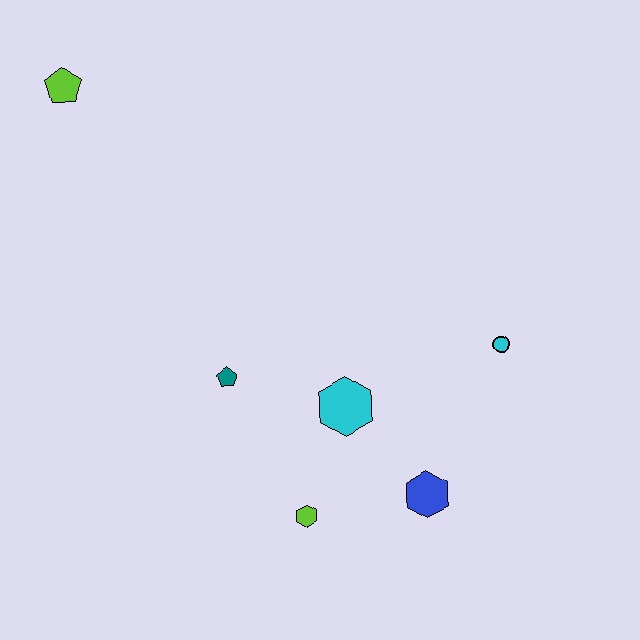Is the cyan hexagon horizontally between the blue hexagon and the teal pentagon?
Yes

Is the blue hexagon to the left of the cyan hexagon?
No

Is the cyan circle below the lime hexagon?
No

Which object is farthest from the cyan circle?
The lime pentagon is farthest from the cyan circle.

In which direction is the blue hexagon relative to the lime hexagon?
The blue hexagon is to the right of the lime hexagon.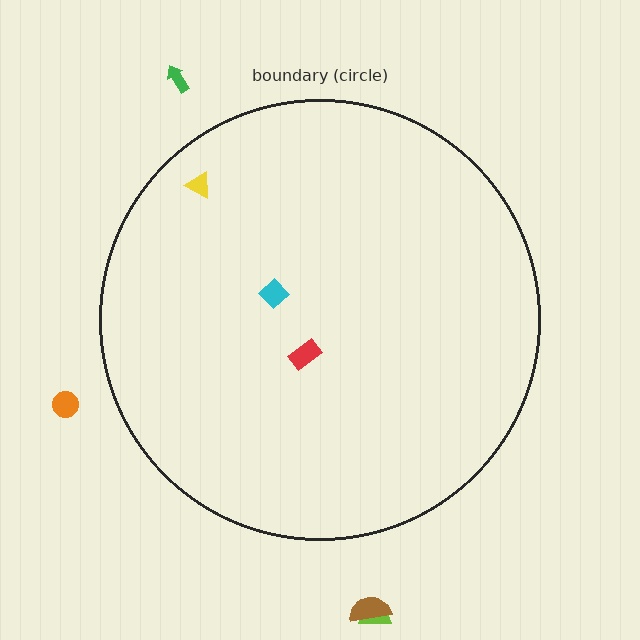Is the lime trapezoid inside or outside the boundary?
Outside.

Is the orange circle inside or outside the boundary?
Outside.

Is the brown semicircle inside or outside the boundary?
Outside.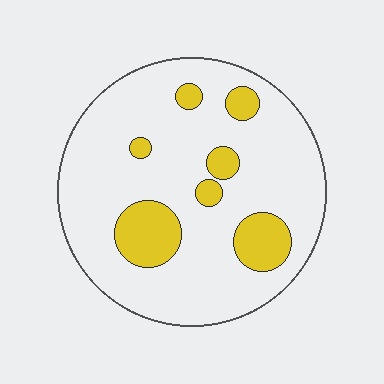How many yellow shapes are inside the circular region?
7.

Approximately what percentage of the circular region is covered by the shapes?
Approximately 15%.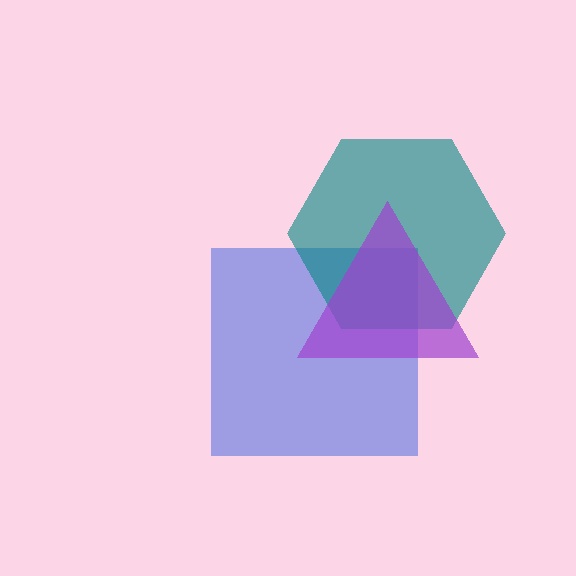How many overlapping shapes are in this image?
There are 3 overlapping shapes in the image.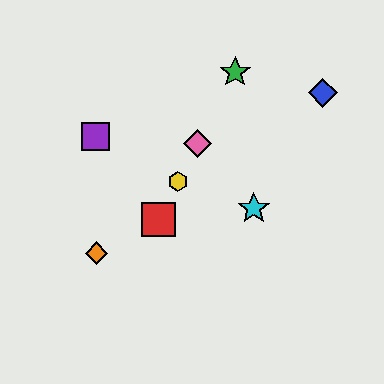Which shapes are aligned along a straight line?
The red square, the green star, the yellow hexagon, the pink diamond are aligned along a straight line.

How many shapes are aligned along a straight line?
4 shapes (the red square, the green star, the yellow hexagon, the pink diamond) are aligned along a straight line.